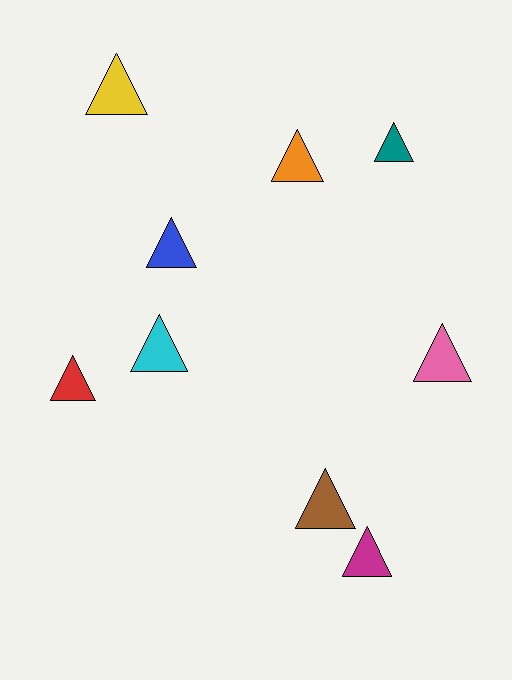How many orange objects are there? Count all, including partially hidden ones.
There is 1 orange object.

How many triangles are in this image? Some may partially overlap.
There are 9 triangles.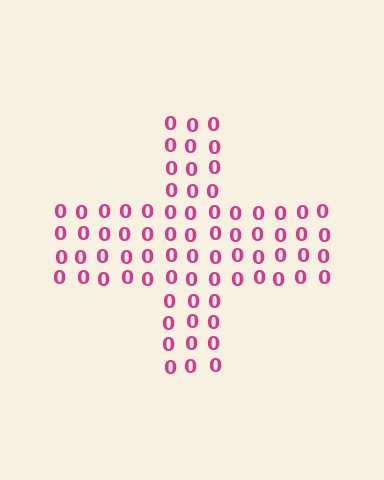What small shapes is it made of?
It is made of small digit 0's.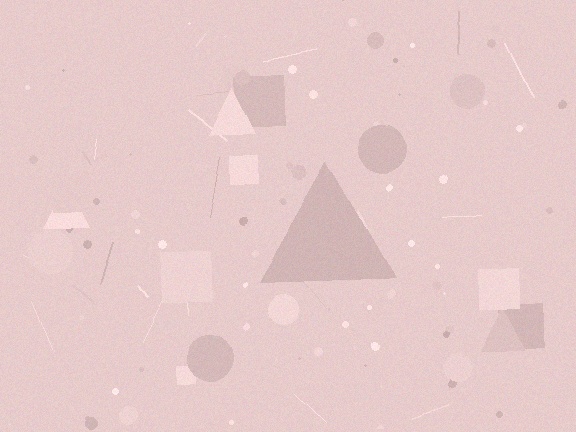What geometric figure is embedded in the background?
A triangle is embedded in the background.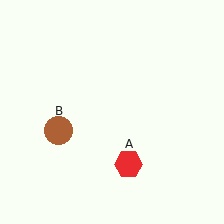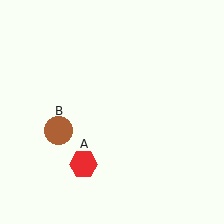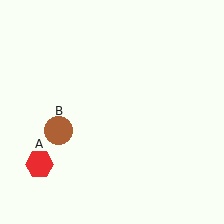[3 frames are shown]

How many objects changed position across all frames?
1 object changed position: red hexagon (object A).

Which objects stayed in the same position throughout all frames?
Brown circle (object B) remained stationary.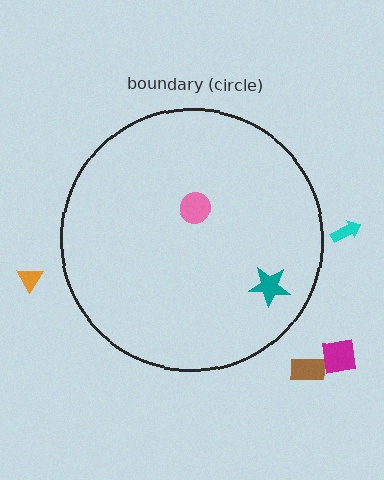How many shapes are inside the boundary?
2 inside, 4 outside.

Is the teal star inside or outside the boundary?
Inside.